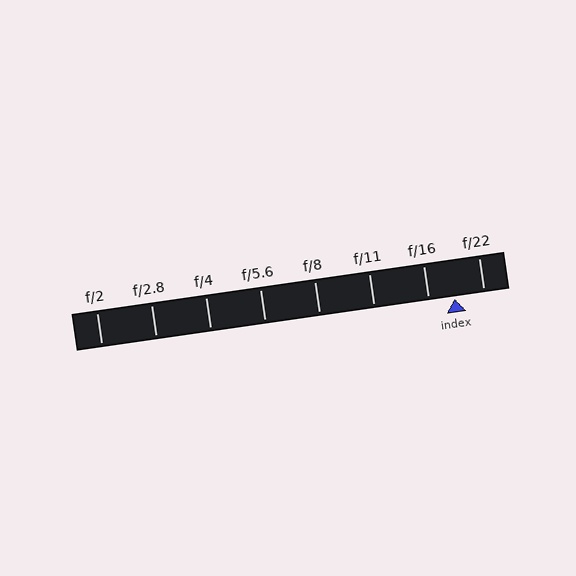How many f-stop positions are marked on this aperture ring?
There are 8 f-stop positions marked.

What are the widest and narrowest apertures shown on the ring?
The widest aperture shown is f/2 and the narrowest is f/22.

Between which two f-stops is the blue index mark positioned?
The index mark is between f/16 and f/22.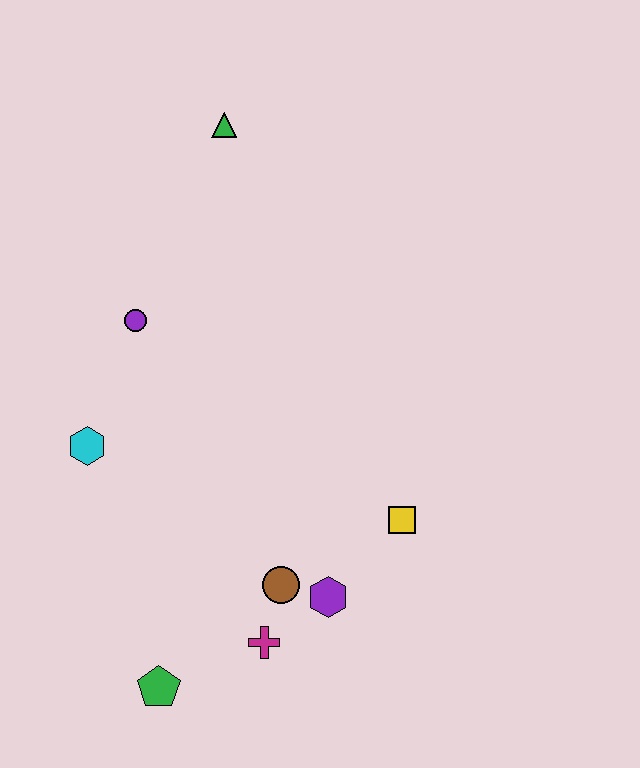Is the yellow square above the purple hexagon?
Yes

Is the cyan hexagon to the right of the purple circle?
No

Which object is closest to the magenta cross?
The brown circle is closest to the magenta cross.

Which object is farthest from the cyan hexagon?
The green triangle is farthest from the cyan hexagon.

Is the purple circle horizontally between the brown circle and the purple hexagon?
No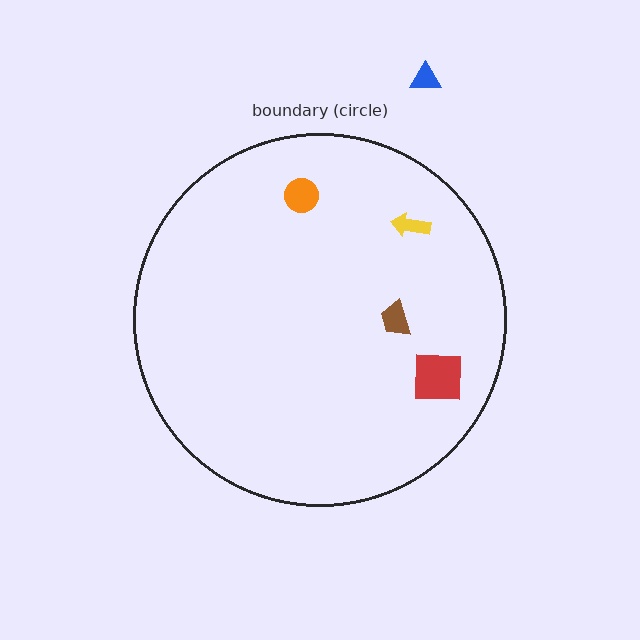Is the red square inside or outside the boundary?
Inside.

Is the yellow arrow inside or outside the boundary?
Inside.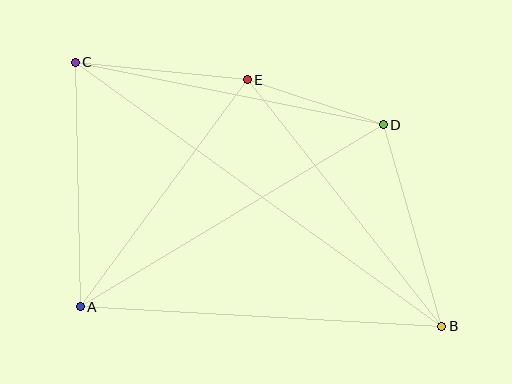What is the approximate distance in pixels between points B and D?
The distance between B and D is approximately 210 pixels.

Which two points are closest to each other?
Points D and E are closest to each other.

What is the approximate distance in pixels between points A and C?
The distance between A and C is approximately 245 pixels.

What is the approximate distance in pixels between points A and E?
The distance between A and E is approximately 282 pixels.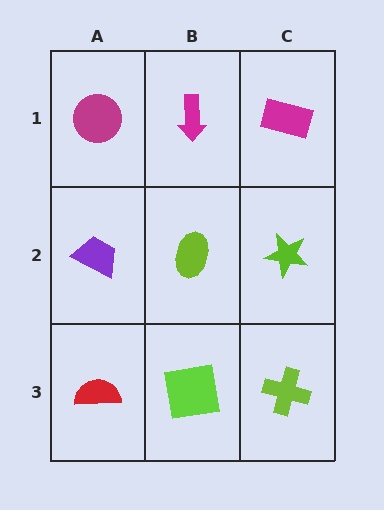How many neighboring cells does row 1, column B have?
3.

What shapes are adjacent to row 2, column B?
A magenta arrow (row 1, column B), a lime square (row 3, column B), a purple trapezoid (row 2, column A), a lime star (row 2, column C).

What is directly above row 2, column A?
A magenta circle.